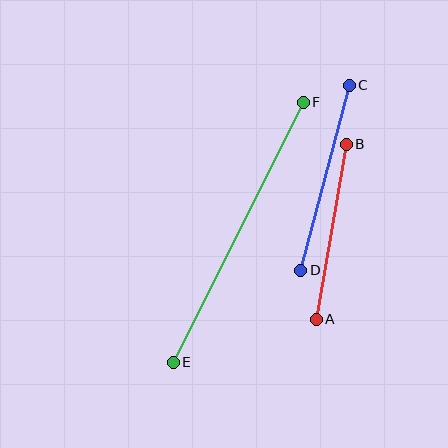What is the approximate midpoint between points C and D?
The midpoint is at approximately (325, 178) pixels.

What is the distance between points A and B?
The distance is approximately 178 pixels.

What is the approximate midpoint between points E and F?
The midpoint is at approximately (238, 232) pixels.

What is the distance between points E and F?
The distance is approximately 290 pixels.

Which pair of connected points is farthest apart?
Points E and F are farthest apart.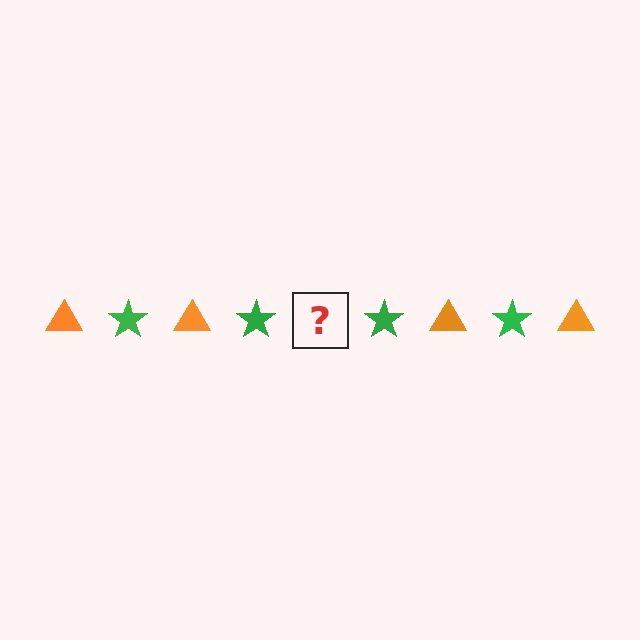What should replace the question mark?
The question mark should be replaced with an orange triangle.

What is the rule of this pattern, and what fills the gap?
The rule is that the pattern alternates between orange triangle and green star. The gap should be filled with an orange triangle.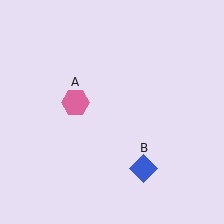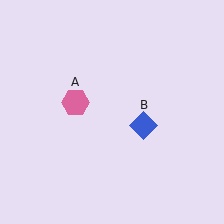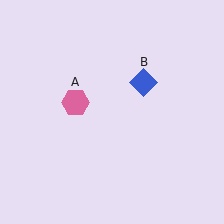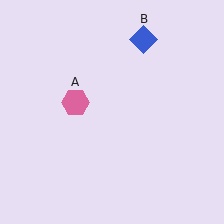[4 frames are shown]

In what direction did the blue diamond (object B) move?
The blue diamond (object B) moved up.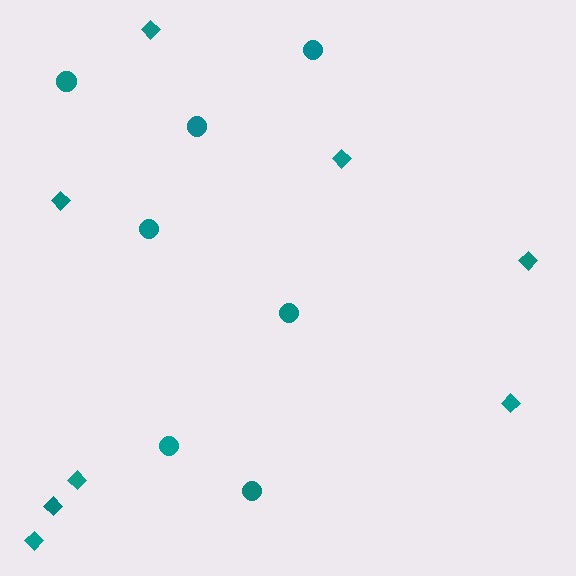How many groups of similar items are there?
There are 2 groups: one group of circles (7) and one group of diamonds (8).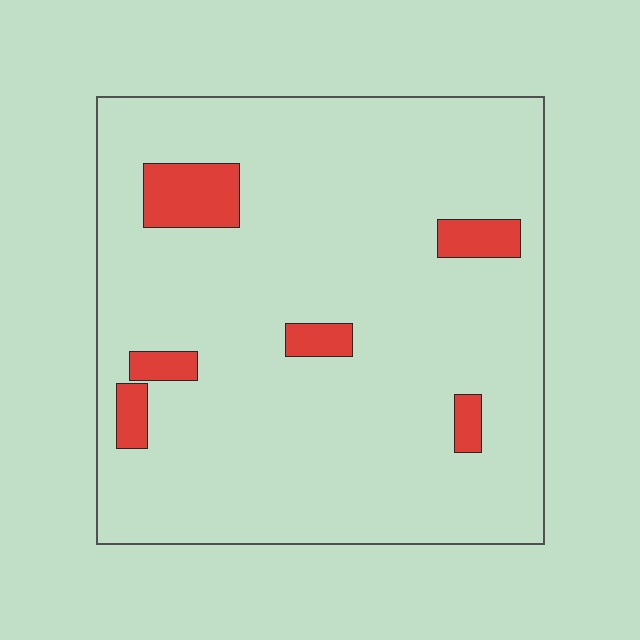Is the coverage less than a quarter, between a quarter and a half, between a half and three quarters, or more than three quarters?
Less than a quarter.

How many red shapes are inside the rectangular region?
6.